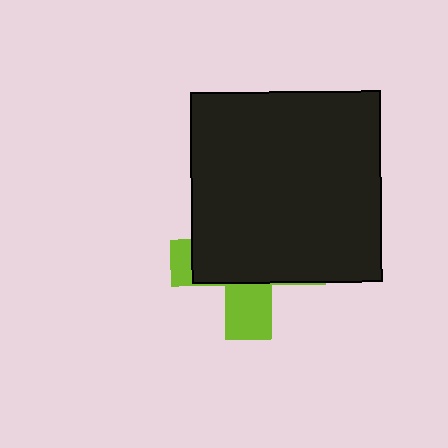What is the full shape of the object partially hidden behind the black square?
The partially hidden object is a lime cross.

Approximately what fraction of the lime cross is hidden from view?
Roughly 69% of the lime cross is hidden behind the black square.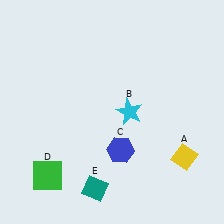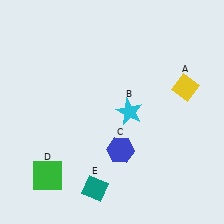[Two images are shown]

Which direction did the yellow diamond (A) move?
The yellow diamond (A) moved up.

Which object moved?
The yellow diamond (A) moved up.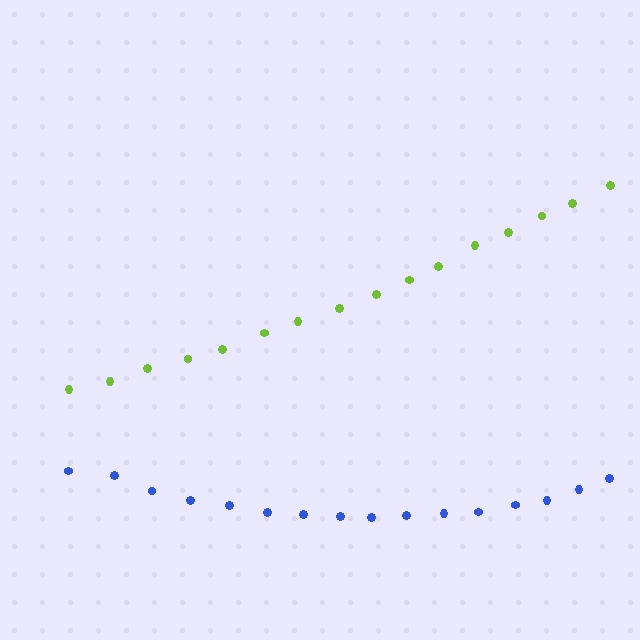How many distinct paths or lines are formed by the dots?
There are 2 distinct paths.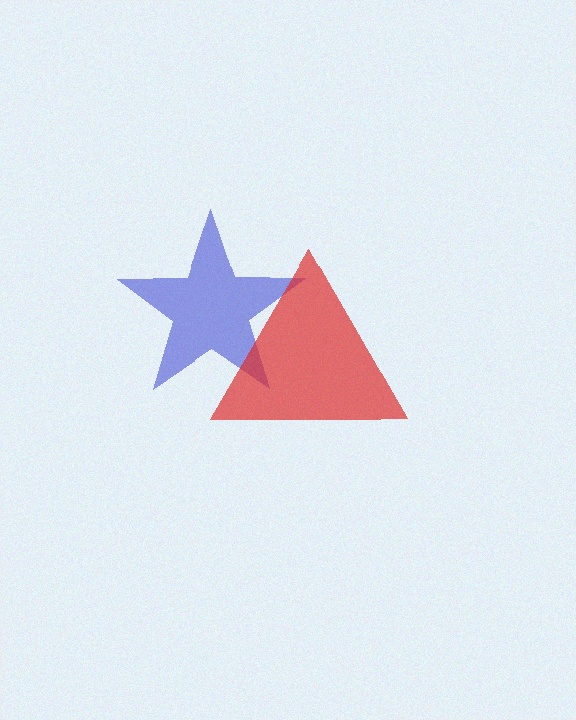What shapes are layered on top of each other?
The layered shapes are: a blue star, a red triangle.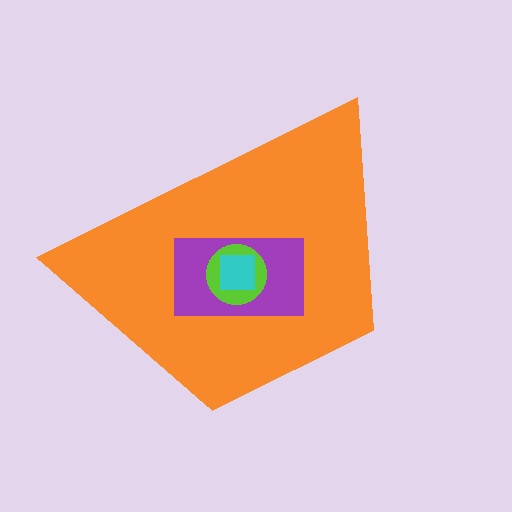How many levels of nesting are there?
4.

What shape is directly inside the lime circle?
The cyan square.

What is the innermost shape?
The cyan square.